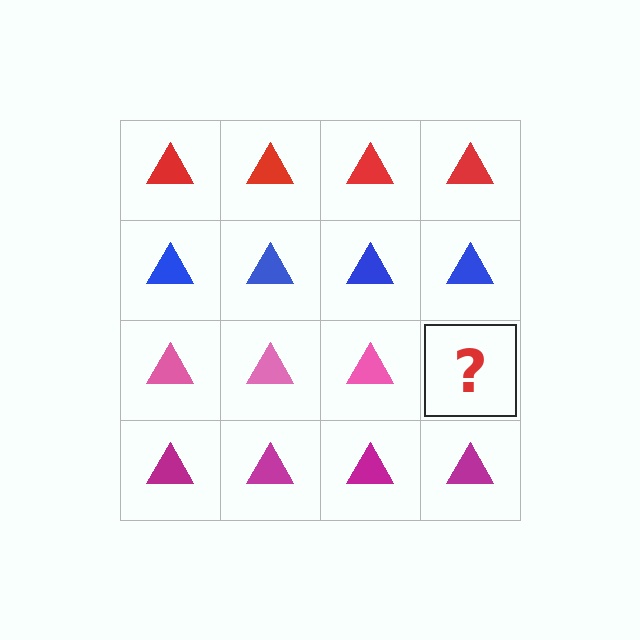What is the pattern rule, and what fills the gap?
The rule is that each row has a consistent color. The gap should be filled with a pink triangle.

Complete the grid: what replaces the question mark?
The question mark should be replaced with a pink triangle.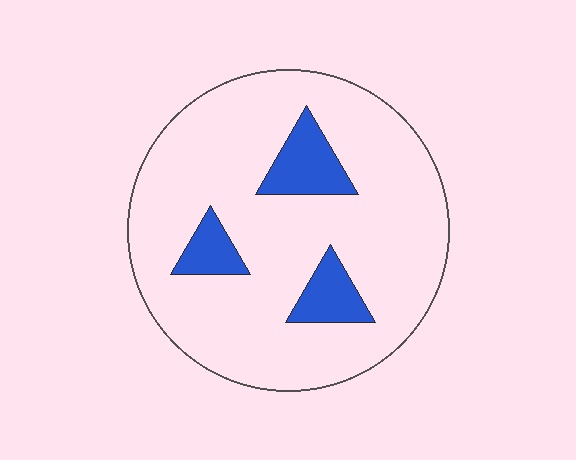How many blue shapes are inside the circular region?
3.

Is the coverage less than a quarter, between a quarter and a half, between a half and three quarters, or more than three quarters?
Less than a quarter.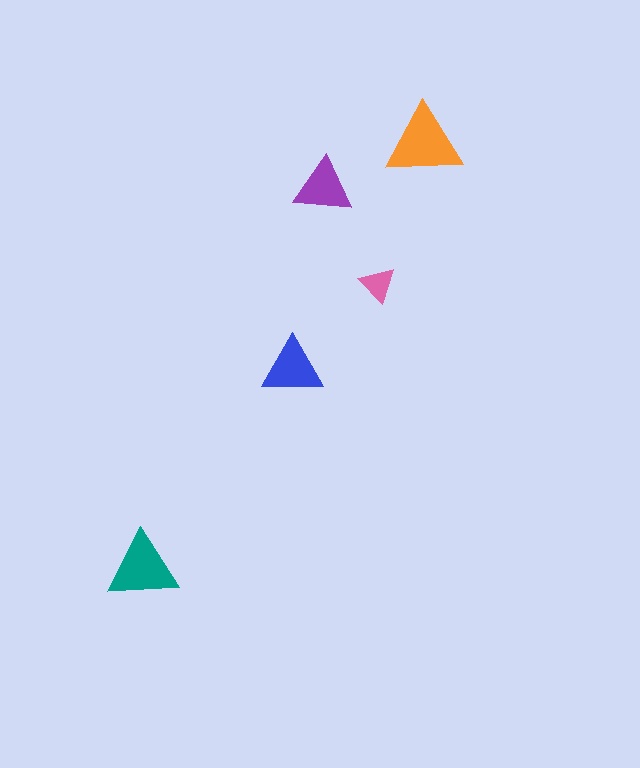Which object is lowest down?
The teal triangle is bottommost.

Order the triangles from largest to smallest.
the orange one, the teal one, the blue one, the purple one, the pink one.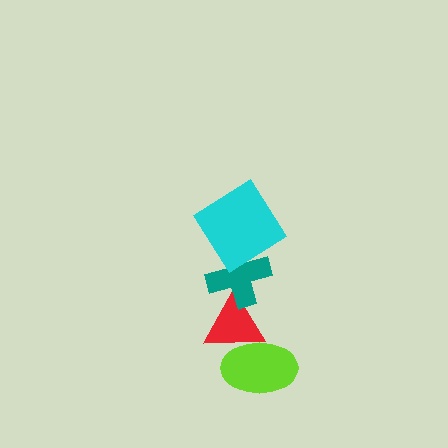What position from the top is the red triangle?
The red triangle is 3rd from the top.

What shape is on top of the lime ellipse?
The red triangle is on top of the lime ellipse.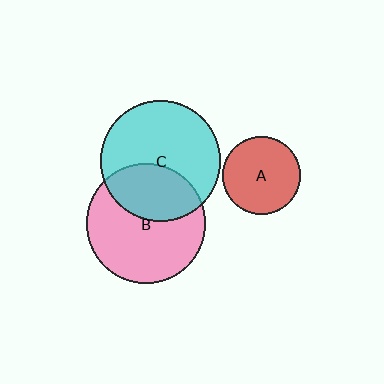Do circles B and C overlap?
Yes.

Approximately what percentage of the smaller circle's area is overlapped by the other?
Approximately 35%.